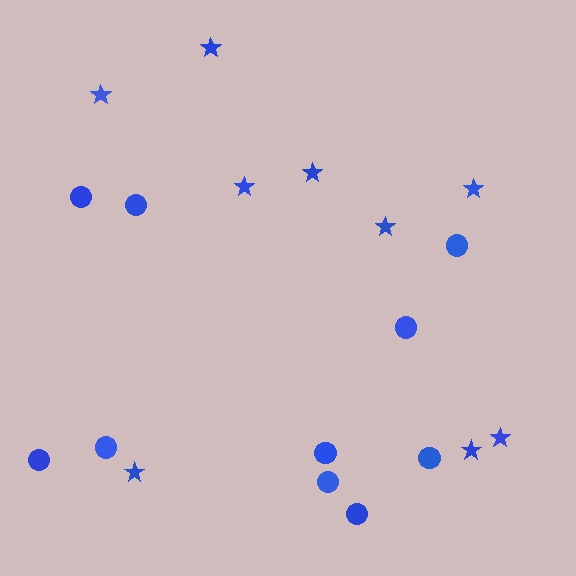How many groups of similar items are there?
There are 2 groups: one group of circles (10) and one group of stars (9).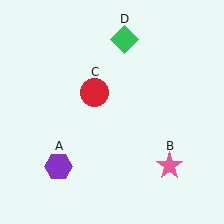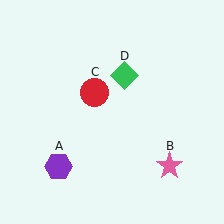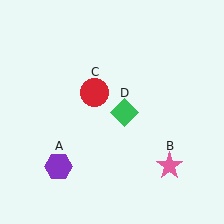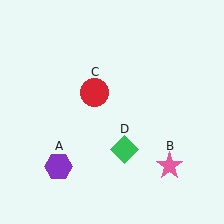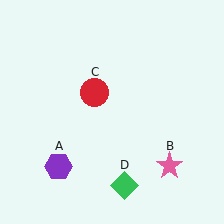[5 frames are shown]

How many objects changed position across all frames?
1 object changed position: green diamond (object D).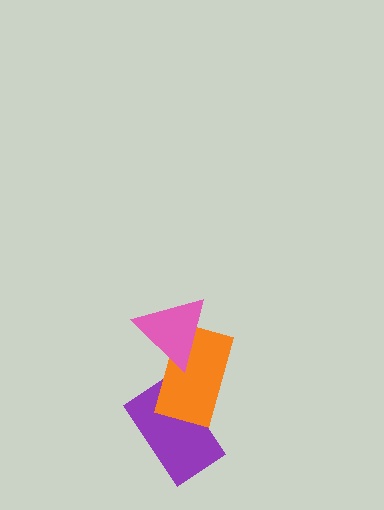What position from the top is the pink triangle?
The pink triangle is 1st from the top.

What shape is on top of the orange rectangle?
The pink triangle is on top of the orange rectangle.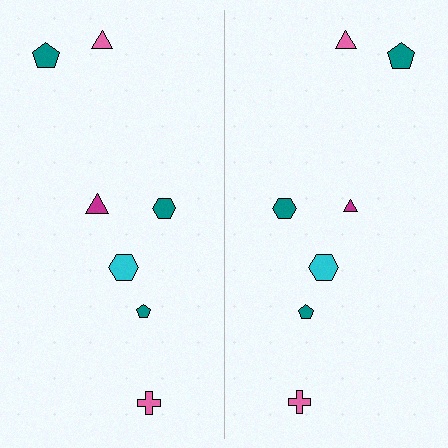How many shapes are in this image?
There are 14 shapes in this image.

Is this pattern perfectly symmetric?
No, the pattern is not perfectly symmetric. The magenta triangle on the right side has a different size than its mirror counterpart.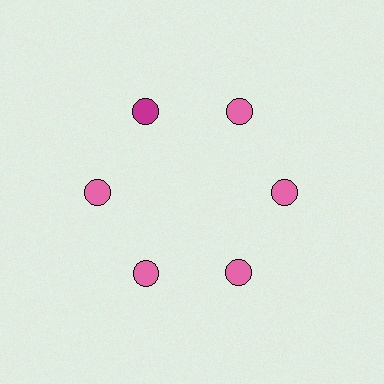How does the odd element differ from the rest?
It has a different color: magenta instead of pink.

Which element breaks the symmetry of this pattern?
The magenta circle at roughly the 11 o'clock position breaks the symmetry. All other shapes are pink circles.